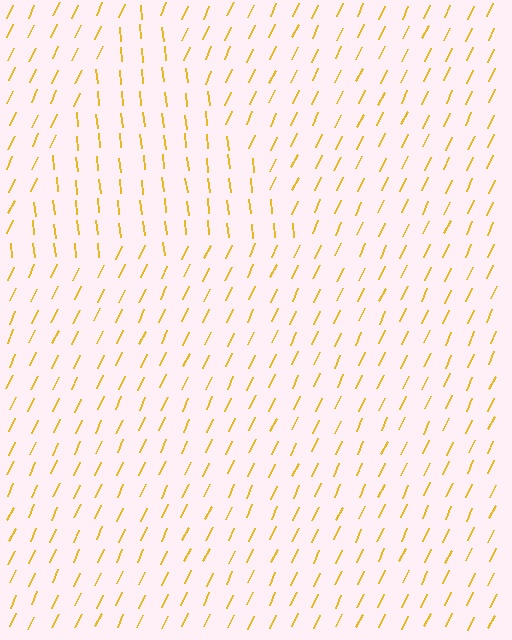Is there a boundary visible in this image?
Yes, there is a texture boundary formed by a change in line orientation.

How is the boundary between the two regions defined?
The boundary is defined purely by a change in line orientation (approximately 31 degrees difference). All lines are the same color and thickness.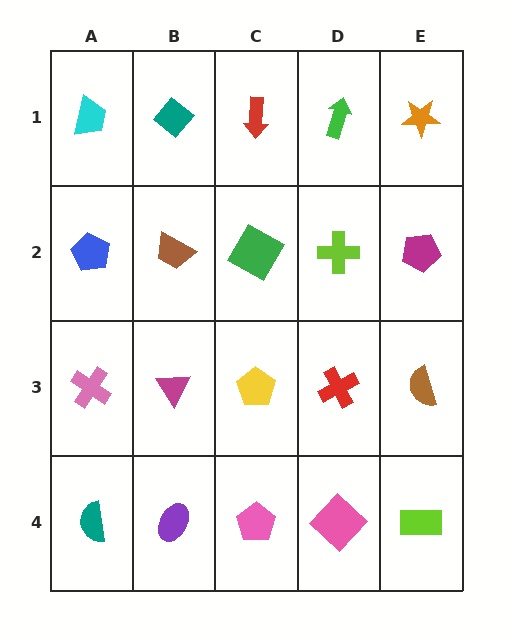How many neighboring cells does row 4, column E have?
2.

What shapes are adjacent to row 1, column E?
A magenta pentagon (row 2, column E), a green arrow (row 1, column D).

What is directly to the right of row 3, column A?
A magenta triangle.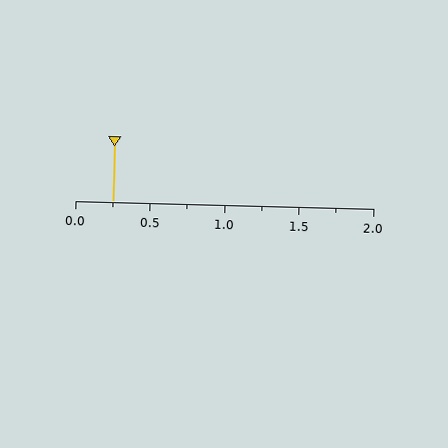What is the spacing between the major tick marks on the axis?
The major ticks are spaced 0.5 apart.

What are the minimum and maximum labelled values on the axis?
The axis runs from 0.0 to 2.0.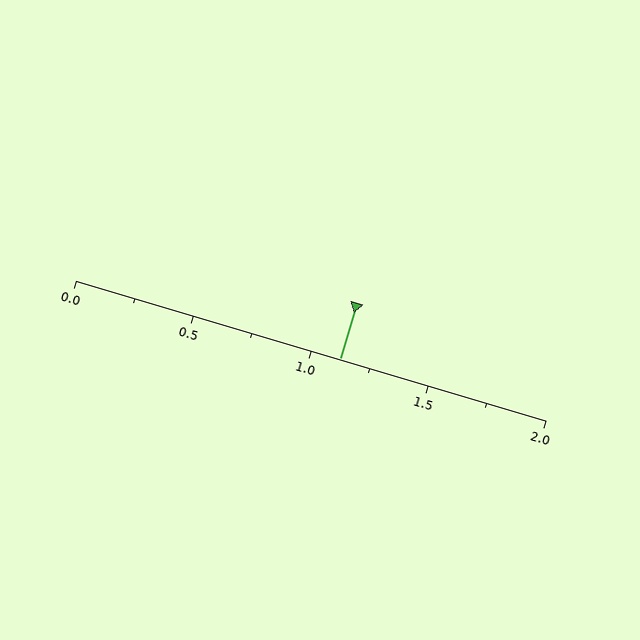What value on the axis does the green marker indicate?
The marker indicates approximately 1.12.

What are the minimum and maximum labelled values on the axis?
The axis runs from 0.0 to 2.0.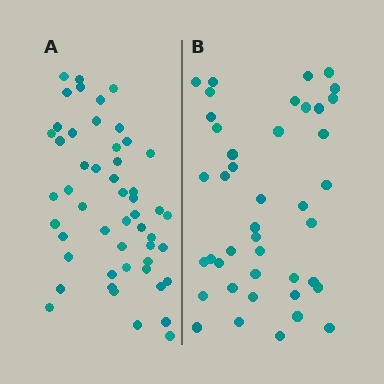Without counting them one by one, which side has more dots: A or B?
Region A (the left region) has more dots.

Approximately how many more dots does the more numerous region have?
Region A has roughly 8 or so more dots than region B.